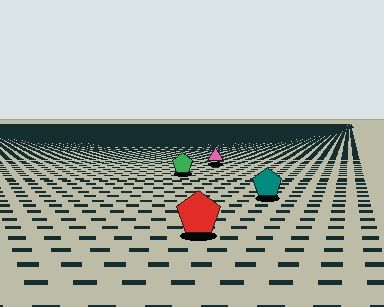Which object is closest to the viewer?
The red pentagon is closest. The texture marks near it are larger and more spread out.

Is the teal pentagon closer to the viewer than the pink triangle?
Yes. The teal pentagon is closer — you can tell from the texture gradient: the ground texture is coarser near it.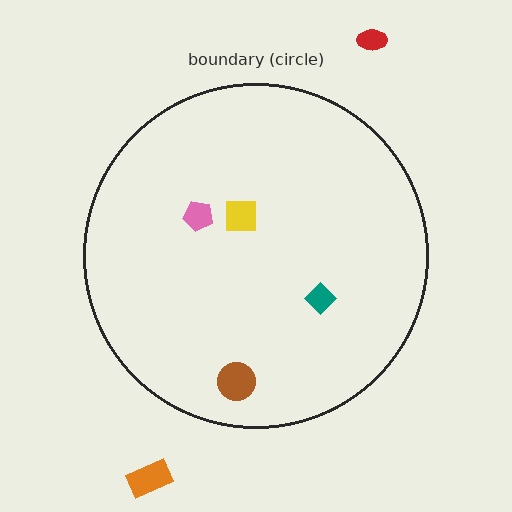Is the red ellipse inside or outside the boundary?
Outside.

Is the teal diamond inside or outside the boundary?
Inside.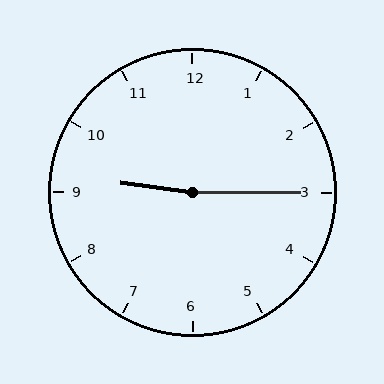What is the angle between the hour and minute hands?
Approximately 172 degrees.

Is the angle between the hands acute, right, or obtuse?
It is obtuse.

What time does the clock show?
9:15.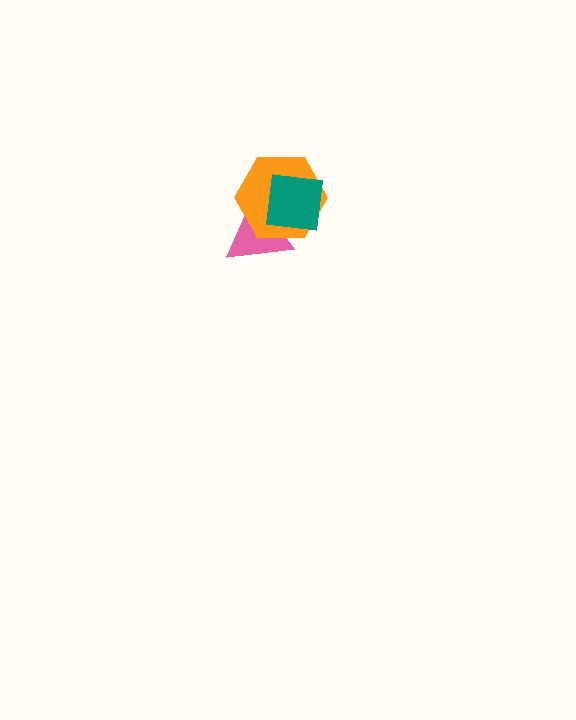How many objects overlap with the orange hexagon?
2 objects overlap with the orange hexagon.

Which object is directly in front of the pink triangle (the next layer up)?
The orange hexagon is directly in front of the pink triangle.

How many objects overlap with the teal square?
2 objects overlap with the teal square.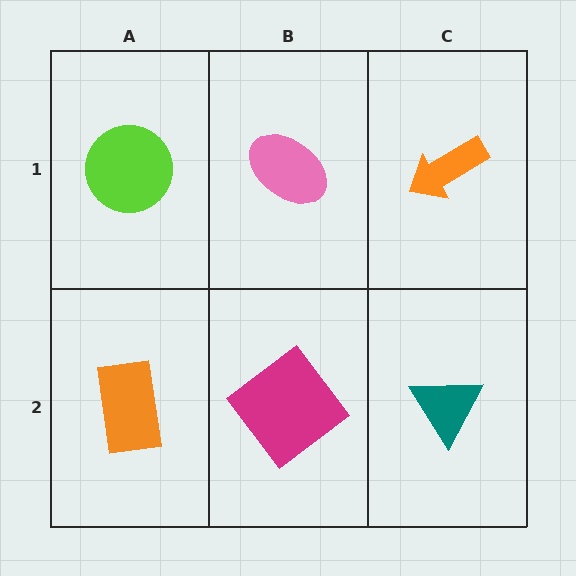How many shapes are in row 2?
3 shapes.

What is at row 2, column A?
An orange rectangle.